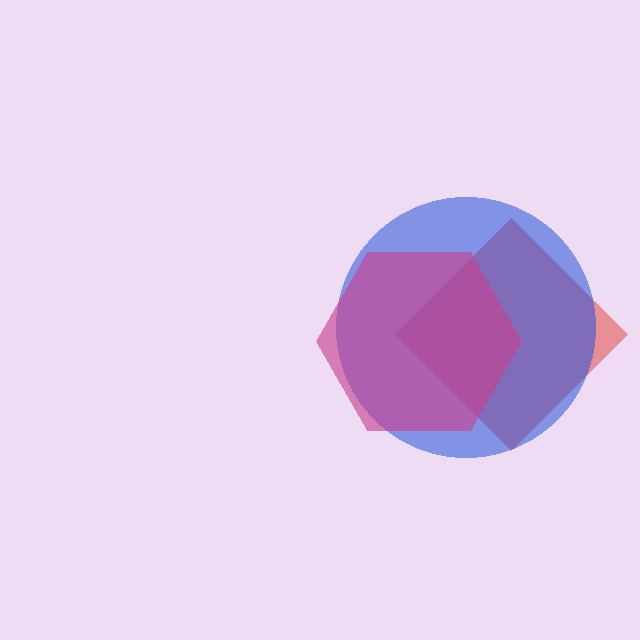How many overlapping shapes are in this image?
There are 3 overlapping shapes in the image.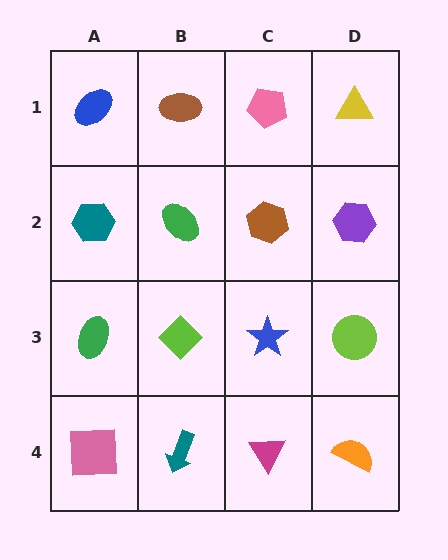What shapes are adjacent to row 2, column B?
A brown ellipse (row 1, column B), a lime diamond (row 3, column B), a teal hexagon (row 2, column A), a brown hexagon (row 2, column C).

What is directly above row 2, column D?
A yellow triangle.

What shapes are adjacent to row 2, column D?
A yellow triangle (row 1, column D), a lime circle (row 3, column D), a brown hexagon (row 2, column C).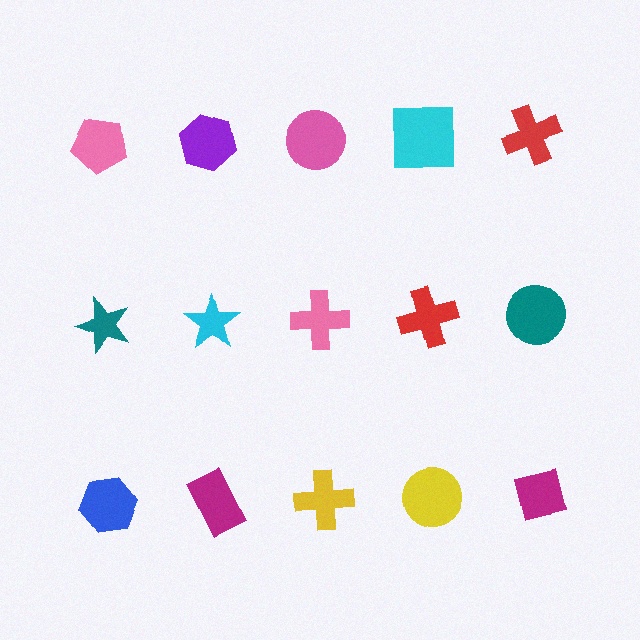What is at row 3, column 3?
A yellow cross.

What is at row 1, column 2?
A purple hexagon.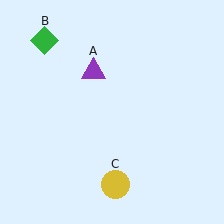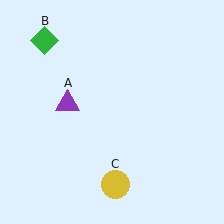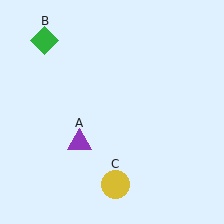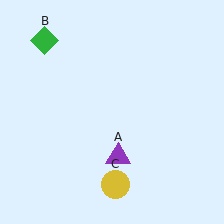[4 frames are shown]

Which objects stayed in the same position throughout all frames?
Green diamond (object B) and yellow circle (object C) remained stationary.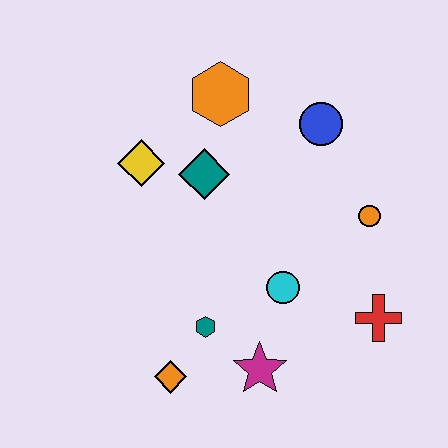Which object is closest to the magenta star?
The teal hexagon is closest to the magenta star.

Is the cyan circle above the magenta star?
Yes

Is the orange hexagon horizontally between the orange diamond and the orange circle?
Yes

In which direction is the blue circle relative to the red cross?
The blue circle is above the red cross.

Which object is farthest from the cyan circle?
The orange hexagon is farthest from the cyan circle.